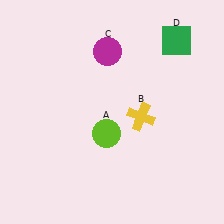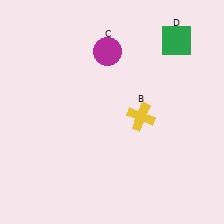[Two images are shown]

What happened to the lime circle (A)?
The lime circle (A) was removed in Image 2. It was in the bottom-left area of Image 1.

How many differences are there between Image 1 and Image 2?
There is 1 difference between the two images.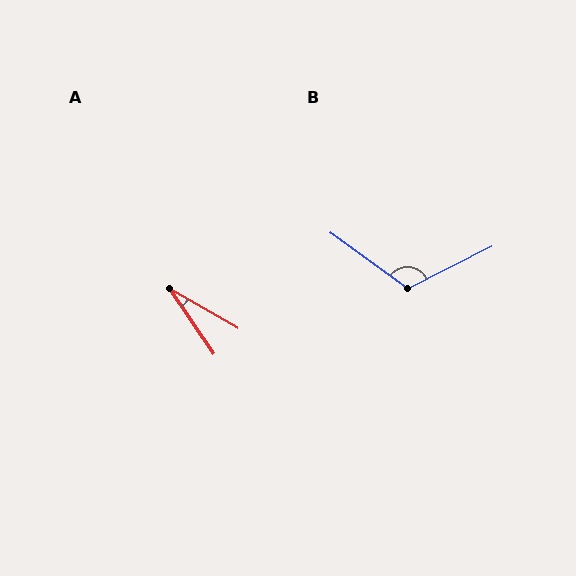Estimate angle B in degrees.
Approximately 117 degrees.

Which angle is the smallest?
A, at approximately 26 degrees.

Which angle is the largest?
B, at approximately 117 degrees.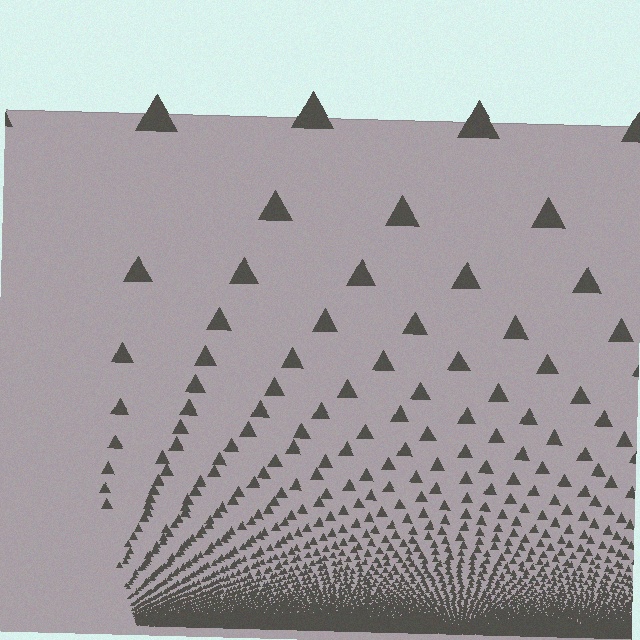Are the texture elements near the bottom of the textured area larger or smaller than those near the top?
Smaller. The gradient is inverted — elements near the bottom are smaller and denser.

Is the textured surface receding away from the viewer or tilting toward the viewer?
The surface appears to tilt toward the viewer. Texture elements get larger and sparser toward the top.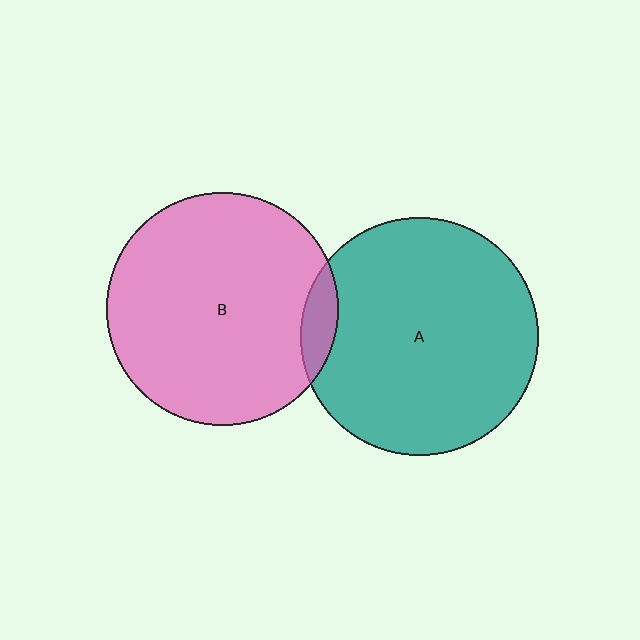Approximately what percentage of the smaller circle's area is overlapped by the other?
Approximately 5%.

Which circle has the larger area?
Circle A (teal).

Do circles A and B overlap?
Yes.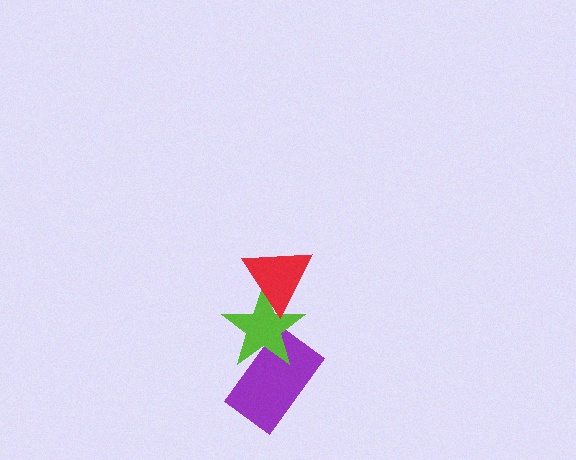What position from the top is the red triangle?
The red triangle is 1st from the top.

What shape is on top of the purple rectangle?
The lime star is on top of the purple rectangle.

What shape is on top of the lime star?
The red triangle is on top of the lime star.